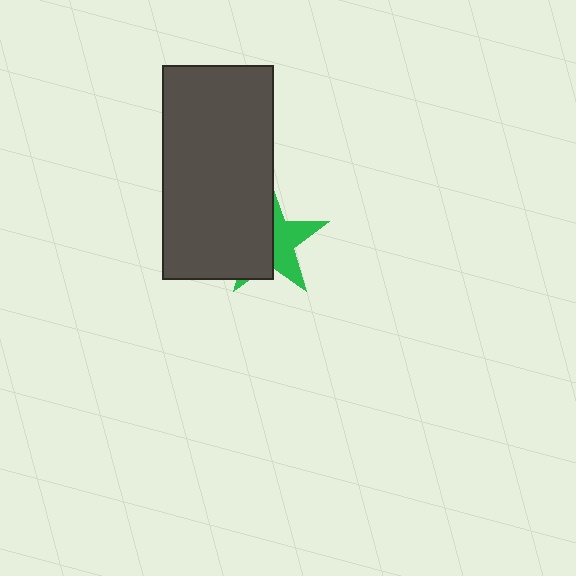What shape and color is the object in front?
The object in front is a dark gray rectangle.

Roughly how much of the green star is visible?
About half of it is visible (roughly 45%).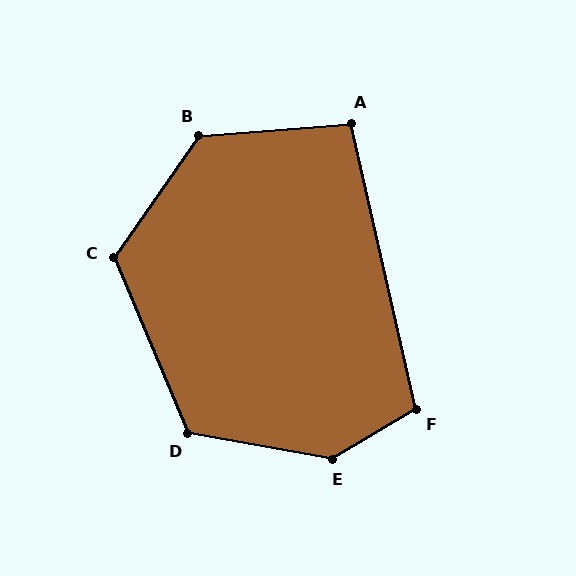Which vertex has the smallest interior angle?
A, at approximately 98 degrees.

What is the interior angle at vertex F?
Approximately 108 degrees (obtuse).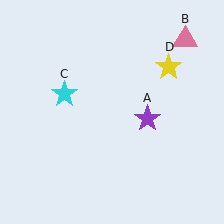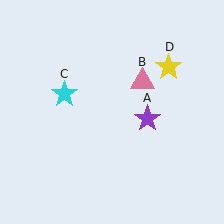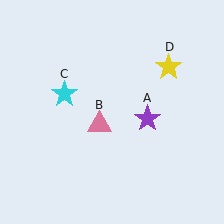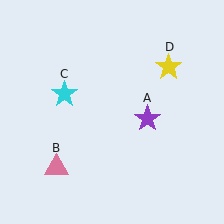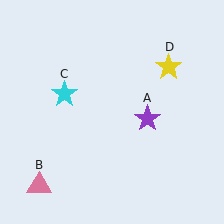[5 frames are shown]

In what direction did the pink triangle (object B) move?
The pink triangle (object B) moved down and to the left.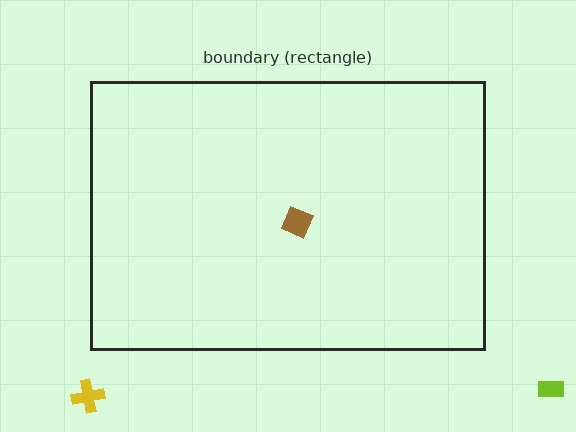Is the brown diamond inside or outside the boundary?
Inside.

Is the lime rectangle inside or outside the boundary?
Outside.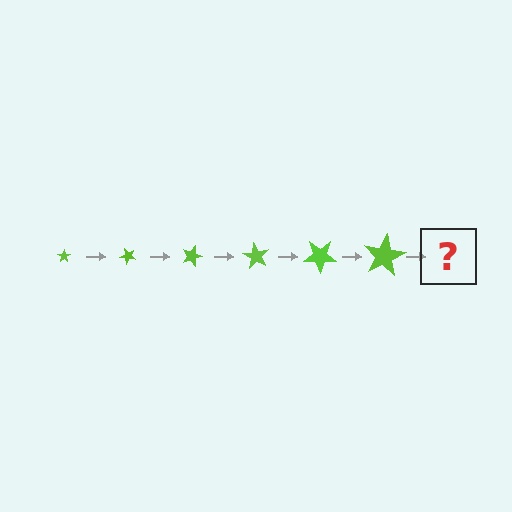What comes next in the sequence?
The next element should be a star, larger than the previous one and rotated 270 degrees from the start.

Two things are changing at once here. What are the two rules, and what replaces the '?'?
The two rules are that the star grows larger each step and it rotates 45 degrees each step. The '?' should be a star, larger than the previous one and rotated 270 degrees from the start.